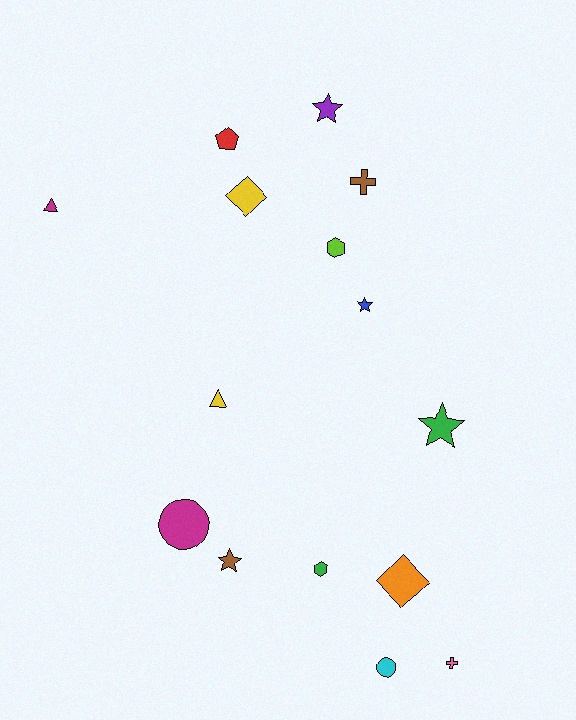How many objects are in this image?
There are 15 objects.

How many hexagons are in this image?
There are 2 hexagons.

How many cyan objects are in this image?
There is 1 cyan object.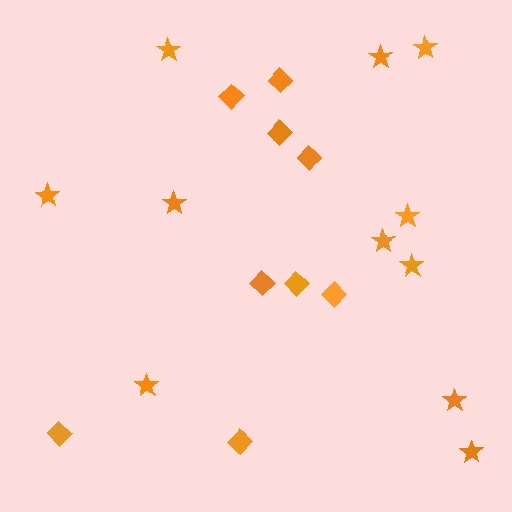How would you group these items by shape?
There are 2 groups: one group of stars (11) and one group of diamonds (9).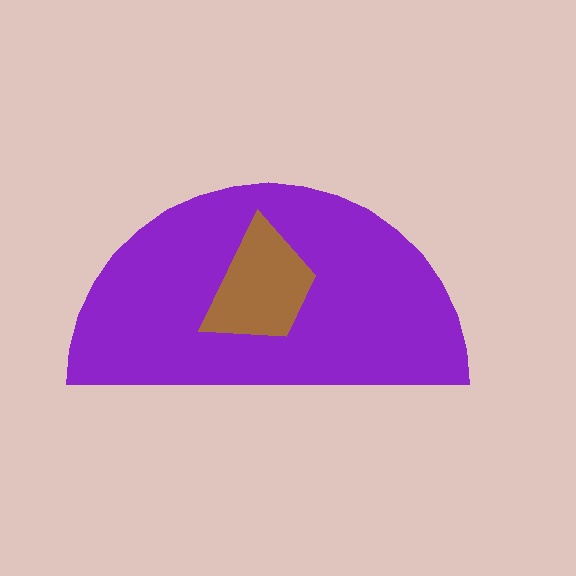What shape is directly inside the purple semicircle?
The brown trapezoid.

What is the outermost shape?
The purple semicircle.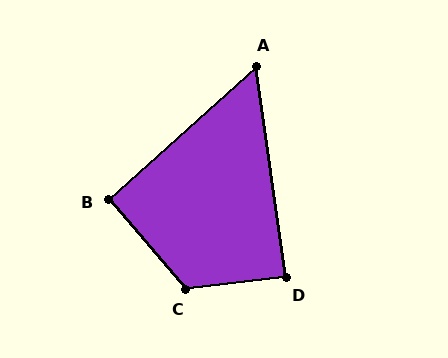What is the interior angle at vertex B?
Approximately 91 degrees (approximately right).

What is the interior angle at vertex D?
Approximately 89 degrees (approximately right).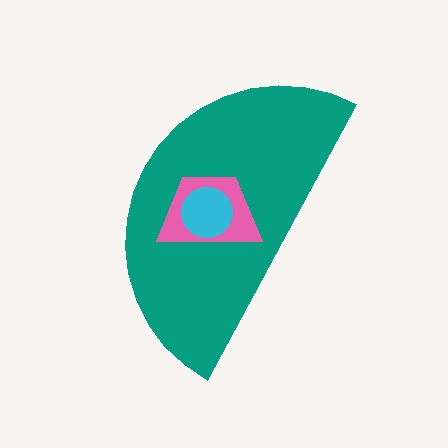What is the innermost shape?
The cyan circle.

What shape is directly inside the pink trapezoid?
The cyan circle.